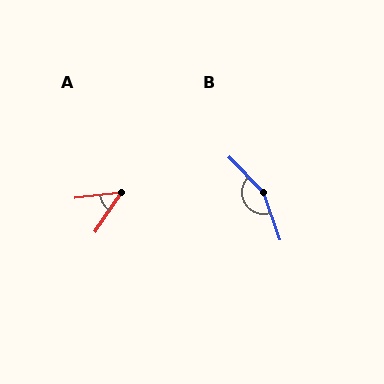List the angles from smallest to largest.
A (49°), B (155°).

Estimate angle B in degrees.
Approximately 155 degrees.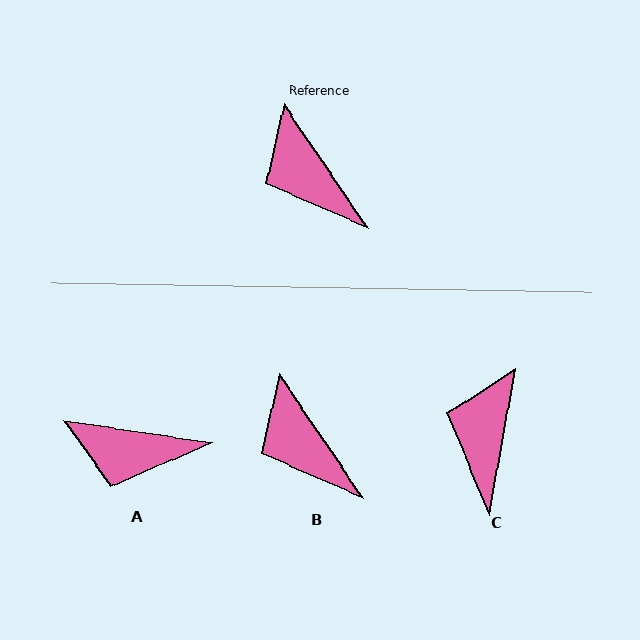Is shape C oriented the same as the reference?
No, it is off by about 44 degrees.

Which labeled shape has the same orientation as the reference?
B.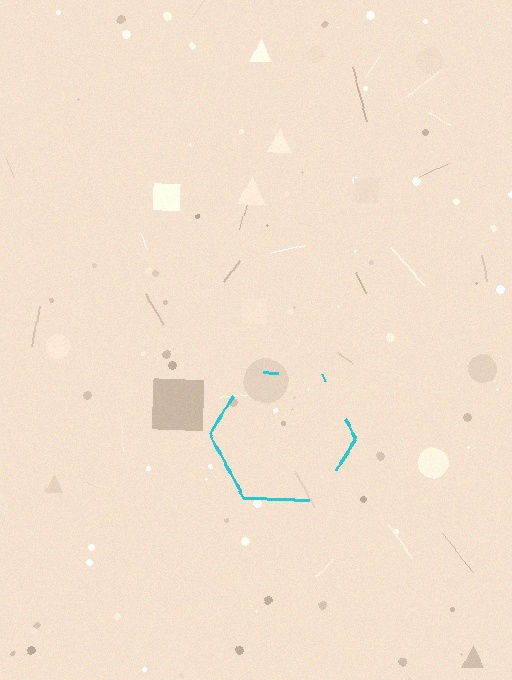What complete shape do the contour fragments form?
The contour fragments form a hexagon.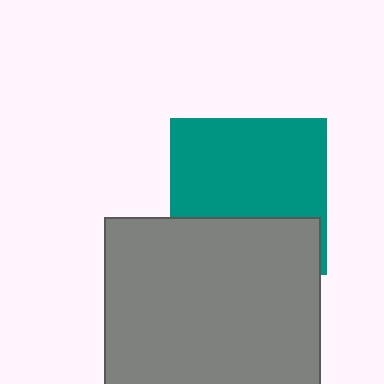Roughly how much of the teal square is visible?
About half of it is visible (roughly 65%).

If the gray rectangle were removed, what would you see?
You would see the complete teal square.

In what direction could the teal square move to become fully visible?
The teal square could move up. That would shift it out from behind the gray rectangle entirely.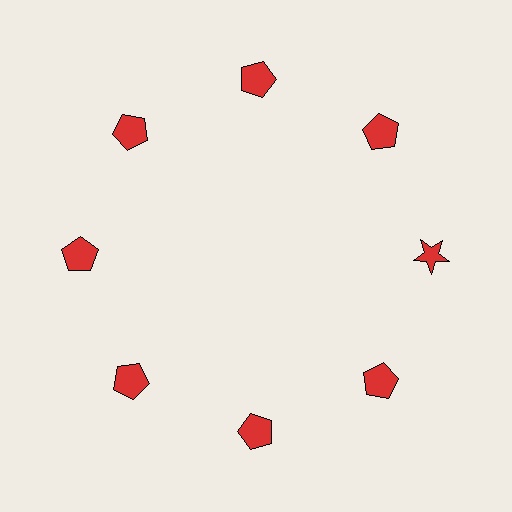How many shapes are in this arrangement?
There are 8 shapes arranged in a ring pattern.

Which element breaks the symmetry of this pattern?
The red star at roughly the 3 o'clock position breaks the symmetry. All other shapes are red pentagons.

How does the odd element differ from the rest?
It has a different shape: star instead of pentagon.